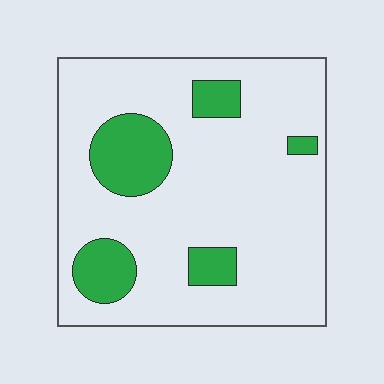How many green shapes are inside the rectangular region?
5.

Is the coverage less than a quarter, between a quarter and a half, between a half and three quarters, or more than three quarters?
Less than a quarter.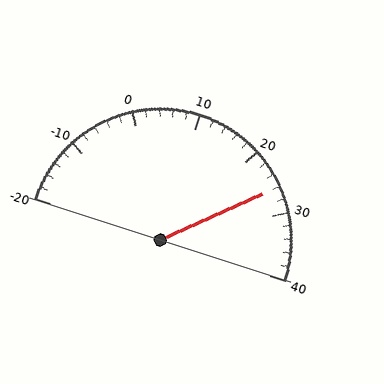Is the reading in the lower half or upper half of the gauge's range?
The reading is in the upper half of the range (-20 to 40).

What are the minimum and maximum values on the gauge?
The gauge ranges from -20 to 40.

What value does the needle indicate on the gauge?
The needle indicates approximately 26.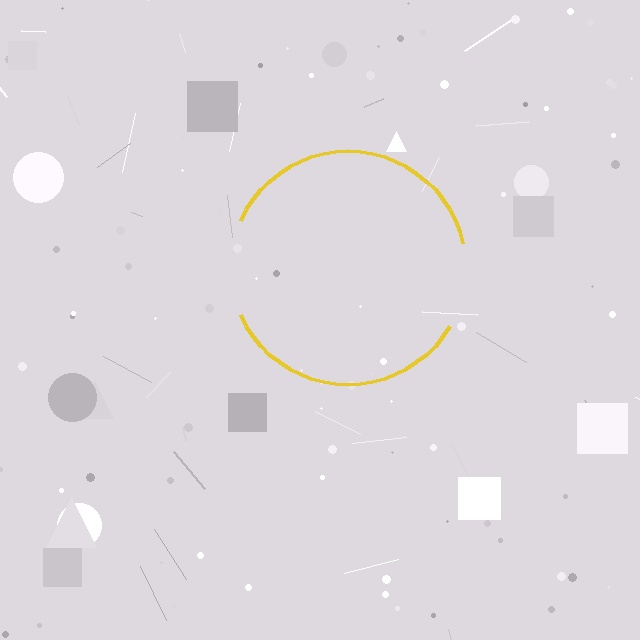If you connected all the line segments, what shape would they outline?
They would outline a circle.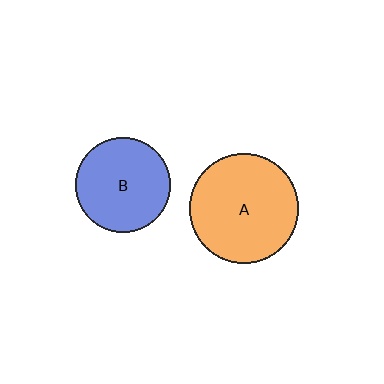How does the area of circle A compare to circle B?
Approximately 1.3 times.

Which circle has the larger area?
Circle A (orange).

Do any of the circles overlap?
No, none of the circles overlap.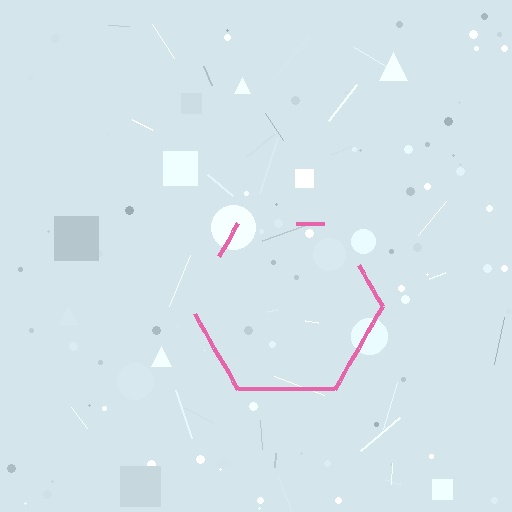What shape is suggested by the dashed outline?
The dashed outline suggests a hexagon.